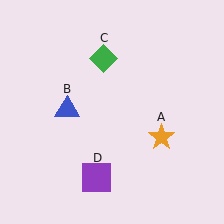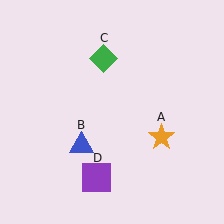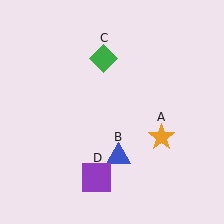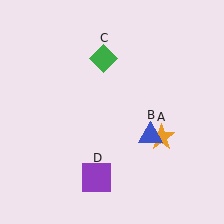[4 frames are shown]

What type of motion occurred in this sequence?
The blue triangle (object B) rotated counterclockwise around the center of the scene.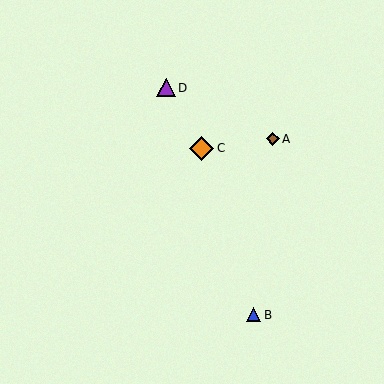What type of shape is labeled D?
Shape D is a purple triangle.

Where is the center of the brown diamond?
The center of the brown diamond is at (273, 139).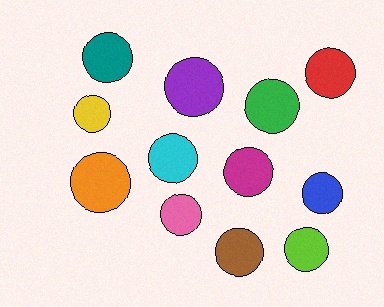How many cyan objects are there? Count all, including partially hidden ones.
There is 1 cyan object.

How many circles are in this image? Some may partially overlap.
There are 12 circles.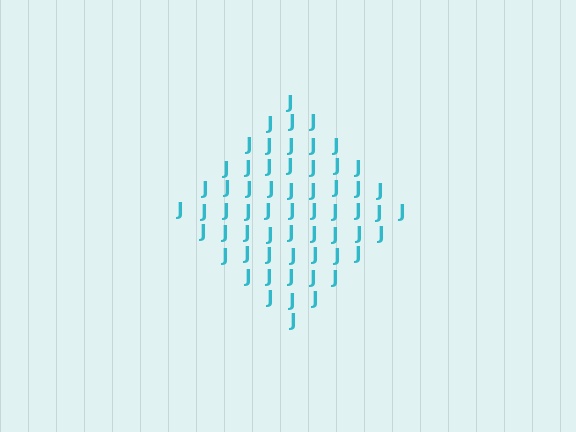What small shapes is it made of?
It is made of small letter J's.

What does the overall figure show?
The overall figure shows a diamond.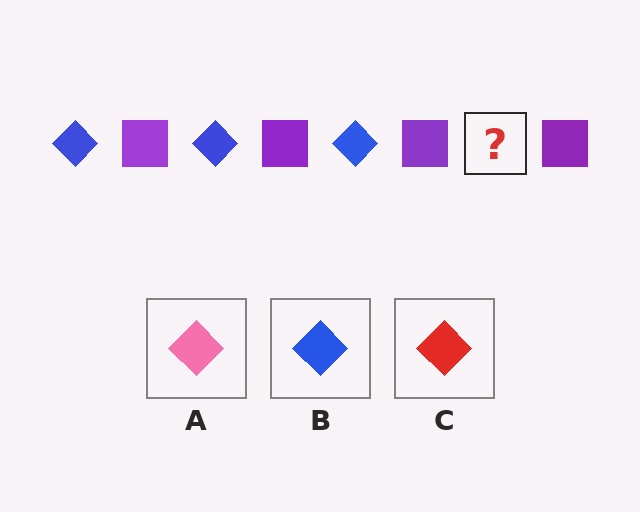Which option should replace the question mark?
Option B.